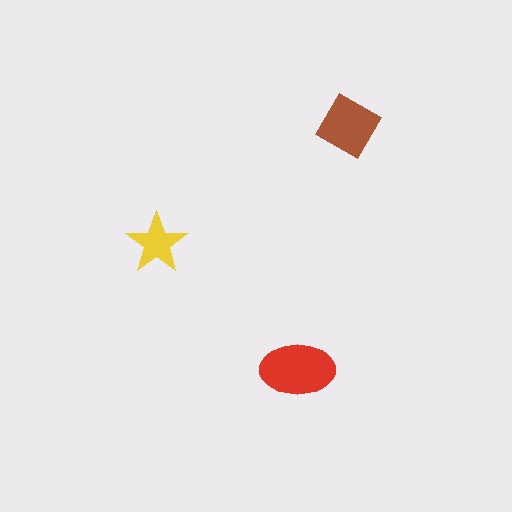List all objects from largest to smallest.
The red ellipse, the brown diamond, the yellow star.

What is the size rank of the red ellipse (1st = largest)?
1st.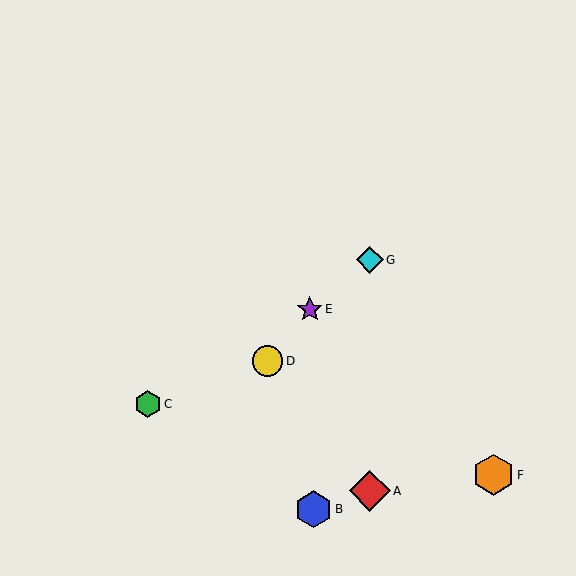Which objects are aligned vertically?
Objects A, G are aligned vertically.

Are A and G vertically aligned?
Yes, both are at x≈370.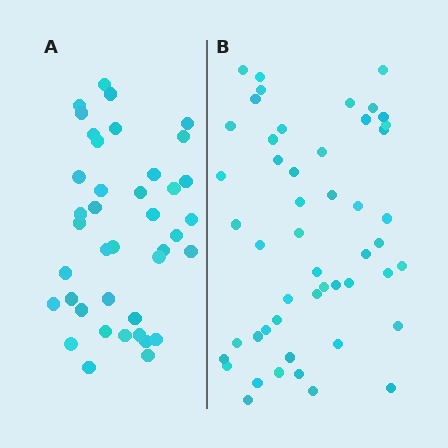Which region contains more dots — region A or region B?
Region B (the right region) has more dots.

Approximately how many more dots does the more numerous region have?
Region B has roughly 10 or so more dots than region A.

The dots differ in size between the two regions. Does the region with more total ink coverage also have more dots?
No. Region A has more total ink coverage because its dots are larger, but region B actually contains more individual dots. Total area can be misleading — the number of items is what matters here.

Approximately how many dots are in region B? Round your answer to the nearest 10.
About 50 dots.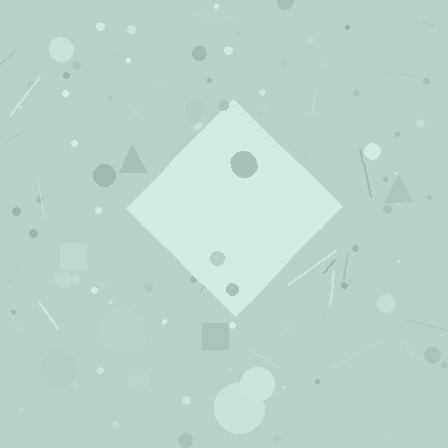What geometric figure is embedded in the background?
A diamond is embedded in the background.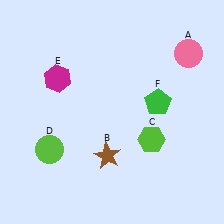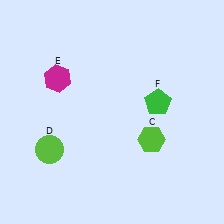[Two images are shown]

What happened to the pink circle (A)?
The pink circle (A) was removed in Image 2. It was in the top-right area of Image 1.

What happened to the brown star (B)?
The brown star (B) was removed in Image 2. It was in the bottom-left area of Image 1.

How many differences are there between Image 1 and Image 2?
There are 2 differences between the two images.